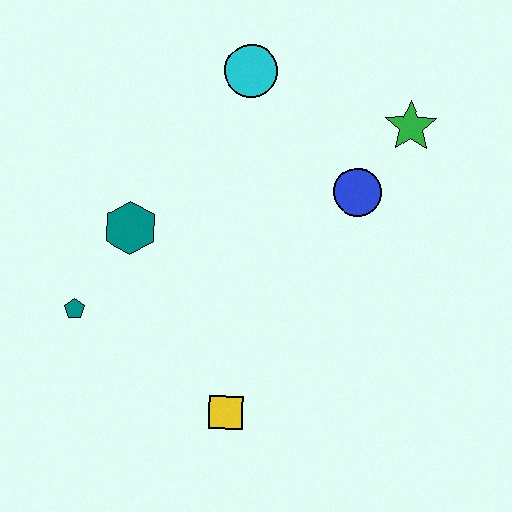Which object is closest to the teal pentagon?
The teal hexagon is closest to the teal pentagon.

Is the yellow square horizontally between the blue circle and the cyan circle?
No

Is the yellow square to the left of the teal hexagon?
No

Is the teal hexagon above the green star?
No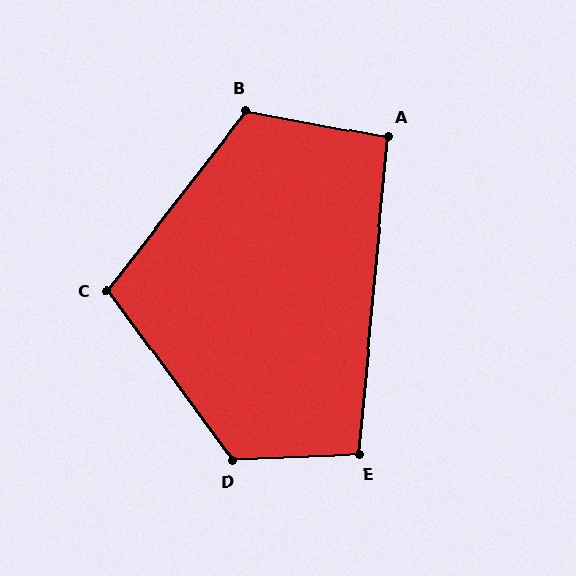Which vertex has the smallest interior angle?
A, at approximately 95 degrees.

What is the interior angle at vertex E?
Approximately 98 degrees (obtuse).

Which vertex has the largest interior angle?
D, at approximately 124 degrees.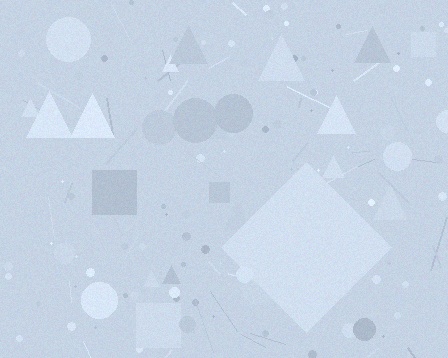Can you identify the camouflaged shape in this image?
The camouflaged shape is a diamond.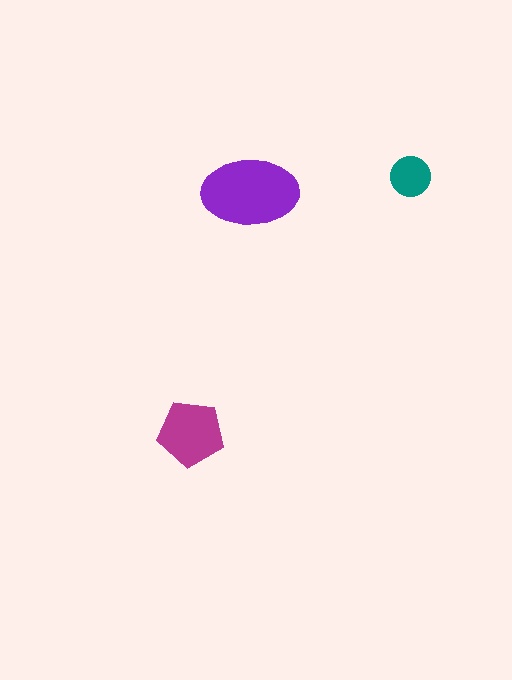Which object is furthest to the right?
The teal circle is rightmost.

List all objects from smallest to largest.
The teal circle, the magenta pentagon, the purple ellipse.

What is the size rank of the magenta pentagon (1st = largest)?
2nd.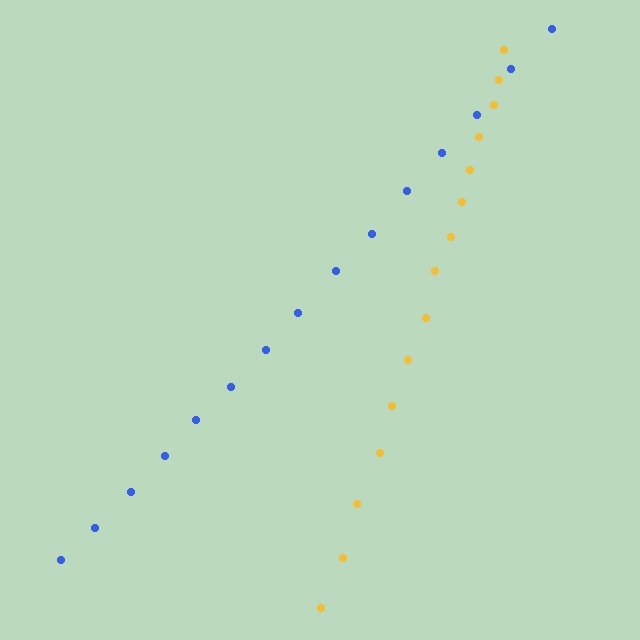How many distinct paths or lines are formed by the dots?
There are 2 distinct paths.